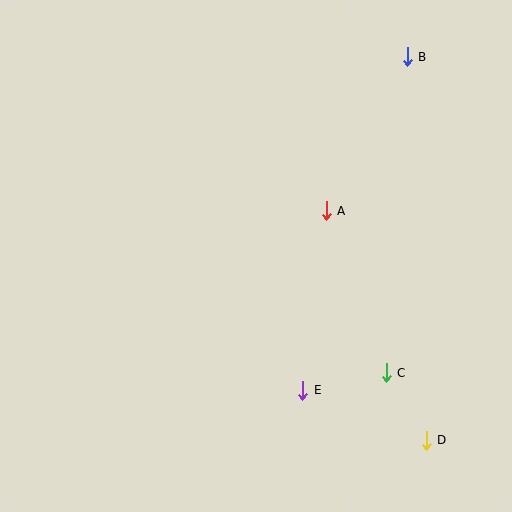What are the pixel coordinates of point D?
Point D is at (426, 440).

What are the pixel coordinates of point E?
Point E is at (303, 391).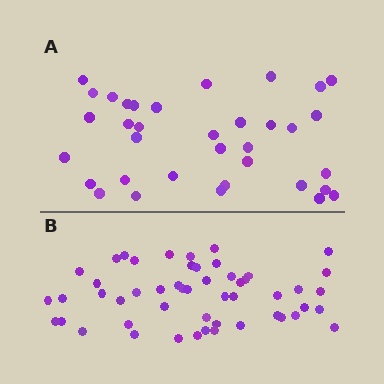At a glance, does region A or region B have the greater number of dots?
Region B (the bottom region) has more dots.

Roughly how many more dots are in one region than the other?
Region B has approximately 15 more dots than region A.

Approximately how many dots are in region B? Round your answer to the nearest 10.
About 50 dots. (The exact count is 51, which rounds to 50.)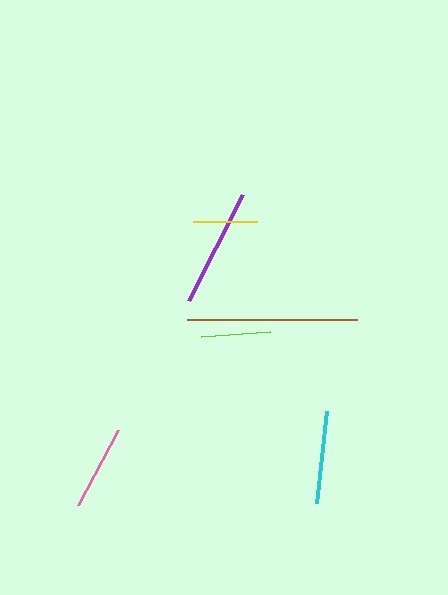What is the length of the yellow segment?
The yellow segment is approximately 64 pixels long.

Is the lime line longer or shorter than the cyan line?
The cyan line is longer than the lime line.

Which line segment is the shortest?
The yellow line is the shortest at approximately 64 pixels.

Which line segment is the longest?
The brown line is the longest at approximately 170 pixels.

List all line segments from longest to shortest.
From longest to shortest: brown, purple, cyan, pink, lime, yellow.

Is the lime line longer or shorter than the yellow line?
The lime line is longer than the yellow line.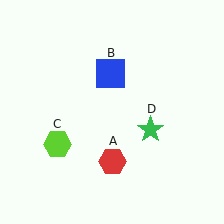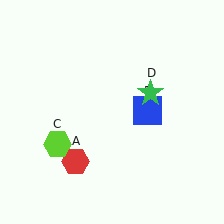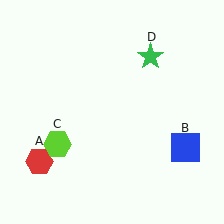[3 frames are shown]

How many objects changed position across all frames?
3 objects changed position: red hexagon (object A), blue square (object B), green star (object D).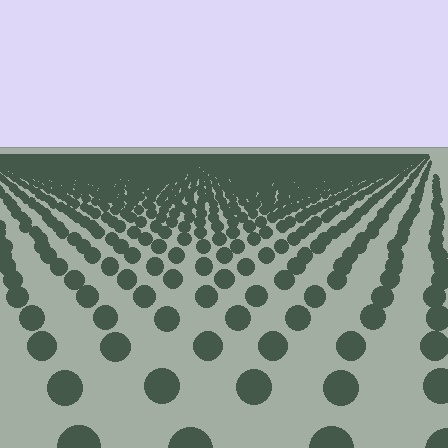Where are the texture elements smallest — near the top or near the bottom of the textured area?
Near the top.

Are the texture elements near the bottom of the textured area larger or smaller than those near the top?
Larger. Near the bottom, elements are closer to the viewer and appear at a bigger on-screen size.